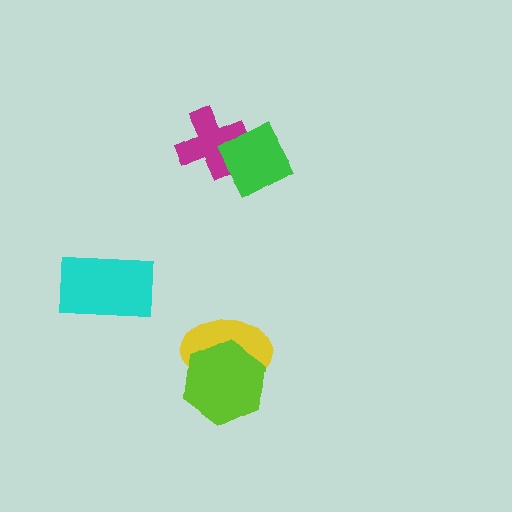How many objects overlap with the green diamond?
1 object overlaps with the green diamond.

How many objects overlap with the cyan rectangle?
0 objects overlap with the cyan rectangle.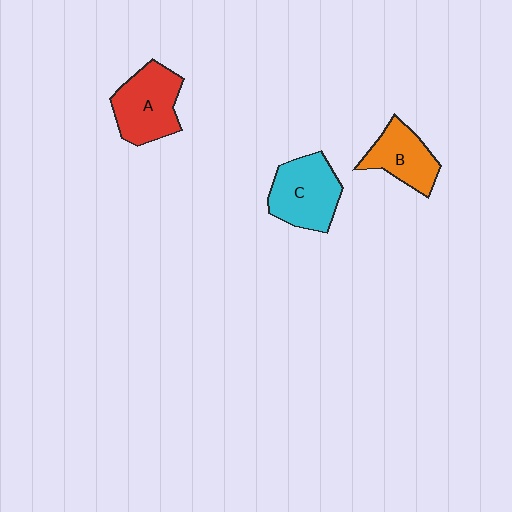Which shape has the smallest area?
Shape B (orange).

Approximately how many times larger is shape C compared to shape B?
Approximately 1.3 times.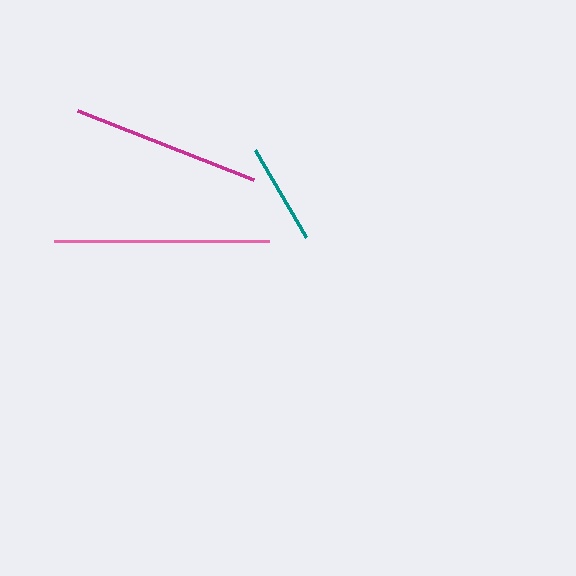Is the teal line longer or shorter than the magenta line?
The magenta line is longer than the teal line.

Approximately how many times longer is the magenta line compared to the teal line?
The magenta line is approximately 1.9 times the length of the teal line.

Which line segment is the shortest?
The teal line is the shortest at approximately 101 pixels.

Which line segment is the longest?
The pink line is the longest at approximately 216 pixels.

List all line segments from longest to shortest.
From longest to shortest: pink, magenta, teal.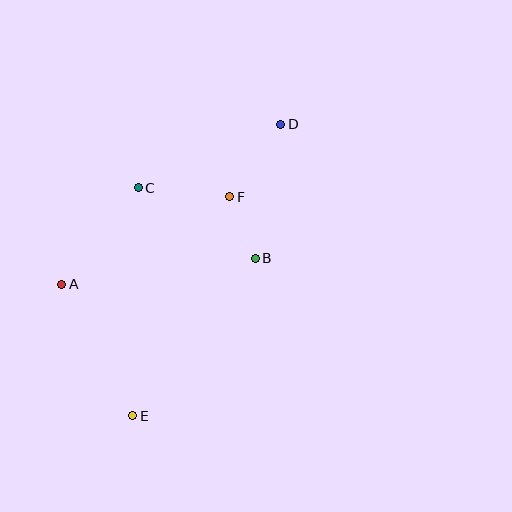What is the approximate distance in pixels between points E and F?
The distance between E and F is approximately 240 pixels.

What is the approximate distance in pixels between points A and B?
The distance between A and B is approximately 195 pixels.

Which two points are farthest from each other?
Points D and E are farthest from each other.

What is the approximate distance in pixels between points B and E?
The distance between B and E is approximately 199 pixels.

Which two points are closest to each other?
Points B and F are closest to each other.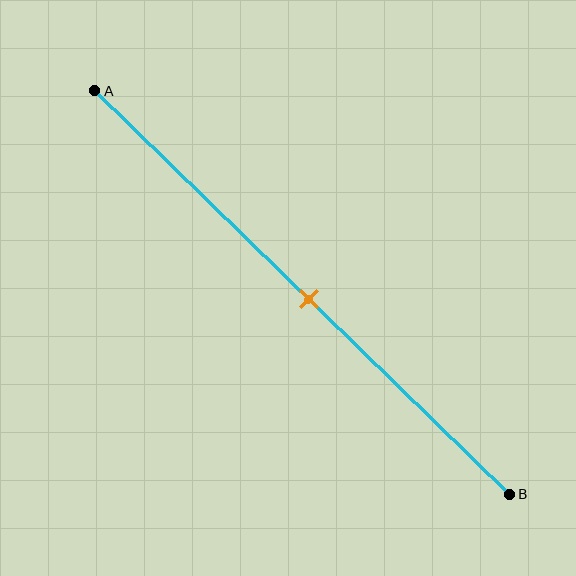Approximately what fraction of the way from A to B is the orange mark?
The orange mark is approximately 50% of the way from A to B.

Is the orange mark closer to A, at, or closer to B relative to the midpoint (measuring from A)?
The orange mark is approximately at the midpoint of segment AB.